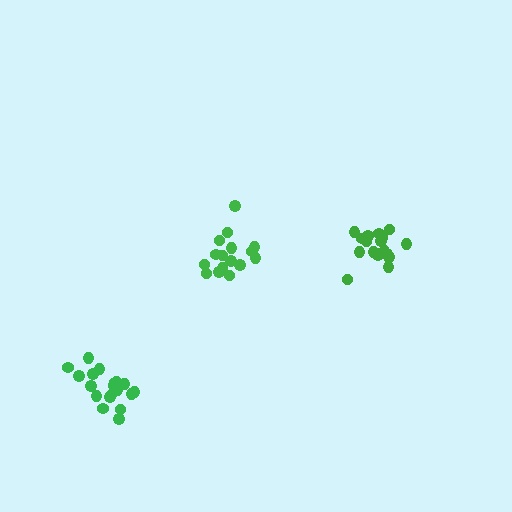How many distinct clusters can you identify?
There are 3 distinct clusters.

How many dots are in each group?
Group 1: 16 dots, Group 2: 19 dots, Group 3: 18 dots (53 total).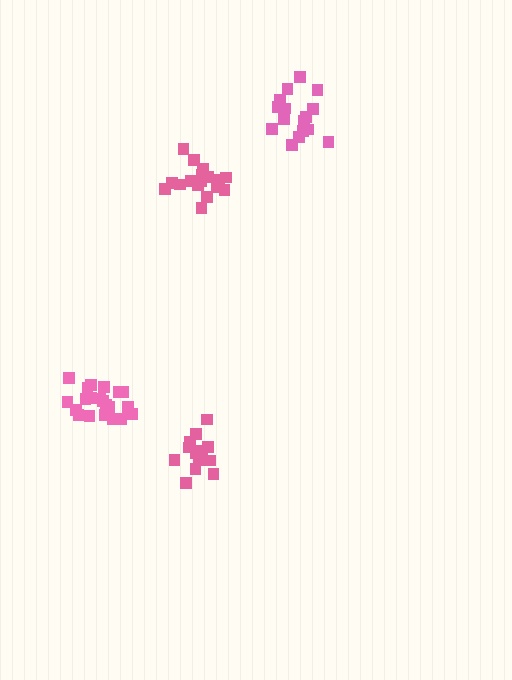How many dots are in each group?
Group 1: 19 dots, Group 2: 17 dots, Group 3: 17 dots, Group 4: 21 dots (74 total).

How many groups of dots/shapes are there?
There are 4 groups.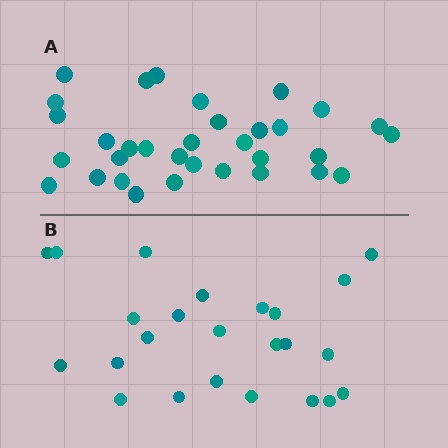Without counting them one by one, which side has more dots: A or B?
Region A (the top region) has more dots.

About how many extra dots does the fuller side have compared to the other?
Region A has roughly 8 or so more dots than region B.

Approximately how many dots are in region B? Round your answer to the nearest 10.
About 20 dots. (The exact count is 24, which rounds to 20.)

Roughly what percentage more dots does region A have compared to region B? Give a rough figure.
About 40% more.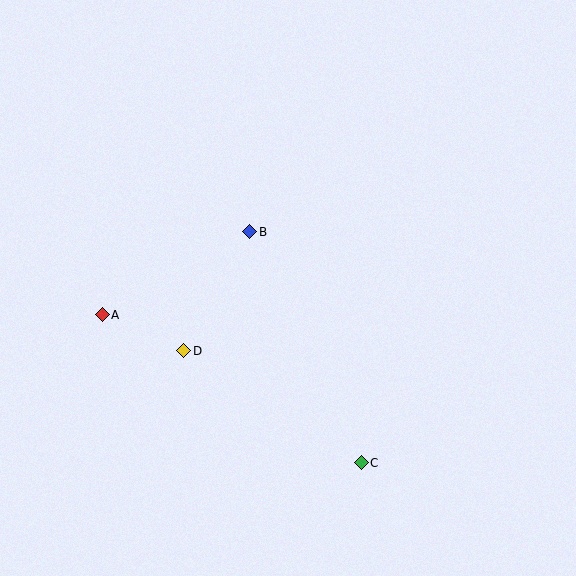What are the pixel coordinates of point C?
Point C is at (361, 463).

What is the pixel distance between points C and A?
The distance between C and A is 298 pixels.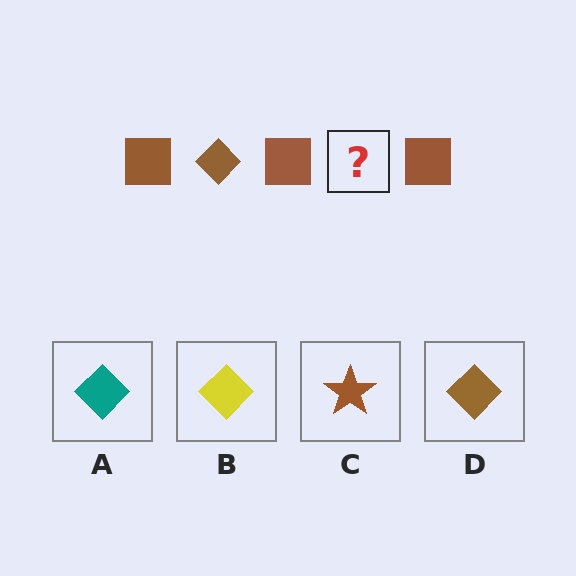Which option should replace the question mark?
Option D.